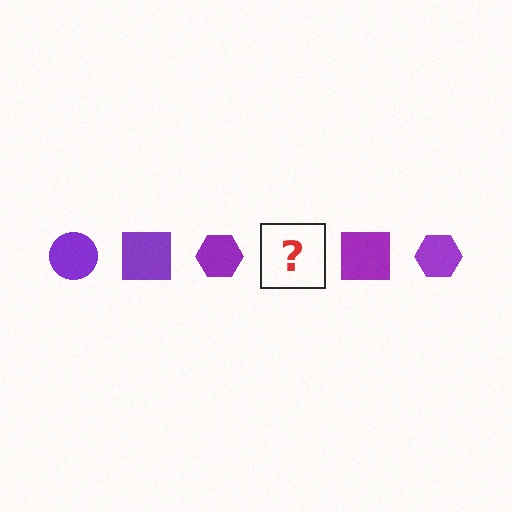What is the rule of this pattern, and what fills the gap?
The rule is that the pattern cycles through circle, square, hexagon shapes in purple. The gap should be filled with a purple circle.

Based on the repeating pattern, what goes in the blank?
The blank should be a purple circle.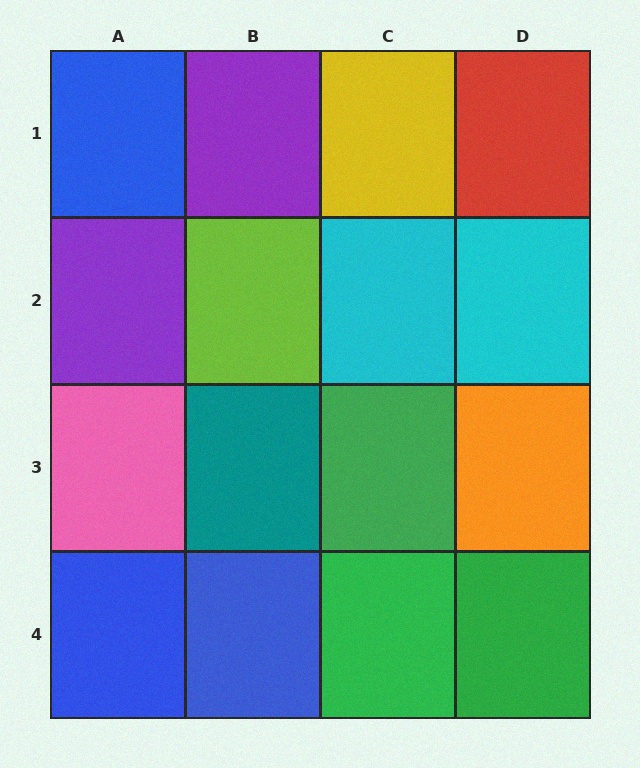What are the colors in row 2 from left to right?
Purple, lime, cyan, cyan.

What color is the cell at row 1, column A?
Blue.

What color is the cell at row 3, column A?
Pink.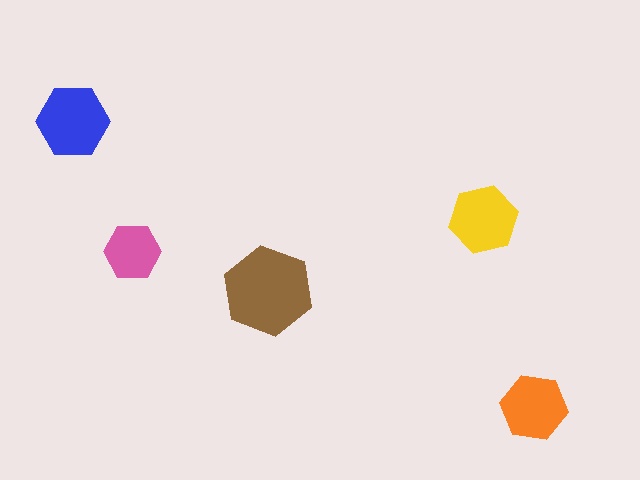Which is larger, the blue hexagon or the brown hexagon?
The brown one.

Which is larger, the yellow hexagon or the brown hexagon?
The brown one.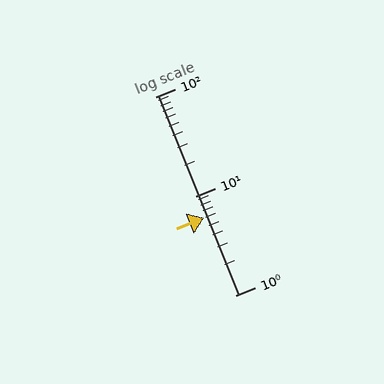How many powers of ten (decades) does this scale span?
The scale spans 2 decades, from 1 to 100.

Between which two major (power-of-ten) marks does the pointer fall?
The pointer is between 1 and 10.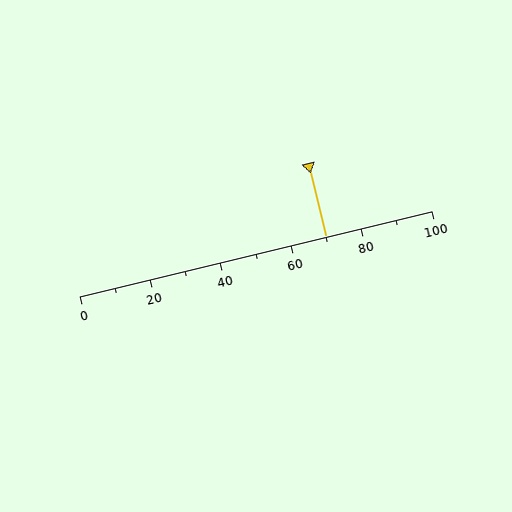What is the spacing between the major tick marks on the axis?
The major ticks are spaced 20 apart.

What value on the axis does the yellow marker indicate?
The marker indicates approximately 70.